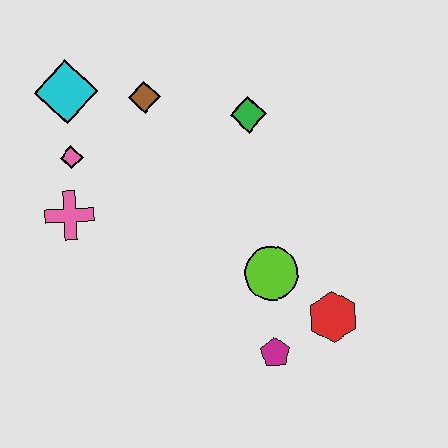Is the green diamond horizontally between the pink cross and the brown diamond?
No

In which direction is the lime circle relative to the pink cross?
The lime circle is to the right of the pink cross.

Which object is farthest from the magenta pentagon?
The cyan diamond is farthest from the magenta pentagon.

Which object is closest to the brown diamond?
The cyan diamond is closest to the brown diamond.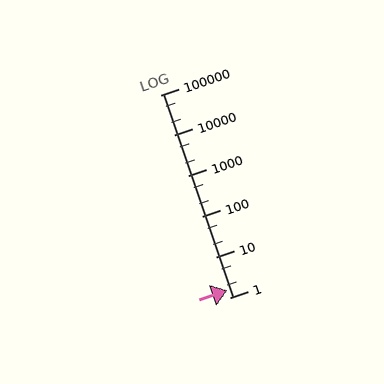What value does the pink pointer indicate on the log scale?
The pointer indicates approximately 1.5.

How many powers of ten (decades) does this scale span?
The scale spans 5 decades, from 1 to 100000.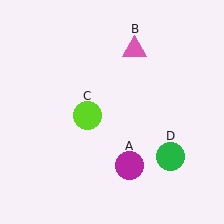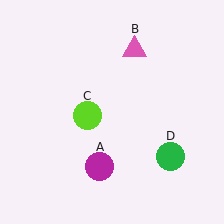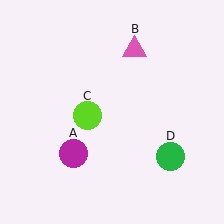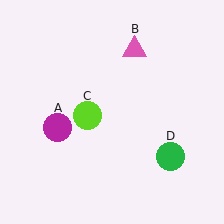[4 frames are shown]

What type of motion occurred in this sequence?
The magenta circle (object A) rotated clockwise around the center of the scene.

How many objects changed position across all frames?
1 object changed position: magenta circle (object A).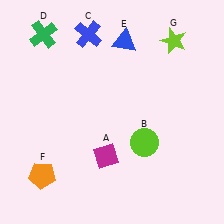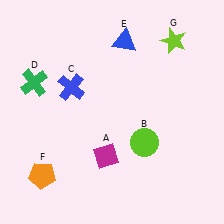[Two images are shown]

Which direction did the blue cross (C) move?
The blue cross (C) moved down.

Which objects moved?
The objects that moved are: the blue cross (C), the green cross (D).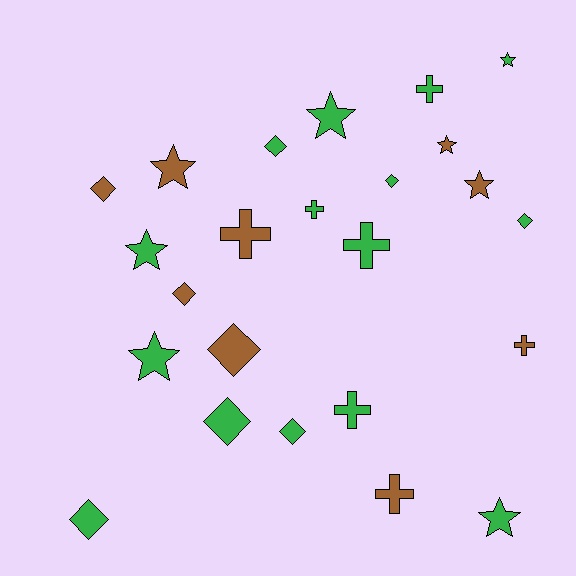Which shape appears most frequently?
Diamond, with 9 objects.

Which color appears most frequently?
Green, with 15 objects.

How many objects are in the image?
There are 24 objects.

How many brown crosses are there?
There are 3 brown crosses.